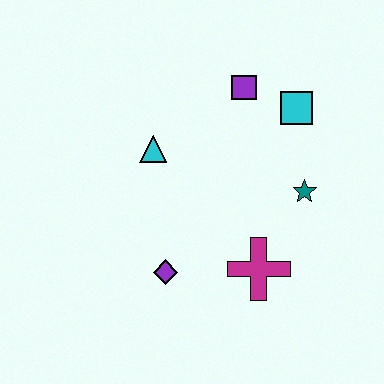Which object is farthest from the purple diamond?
The cyan square is farthest from the purple diamond.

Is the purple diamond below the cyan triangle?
Yes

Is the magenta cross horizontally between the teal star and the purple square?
Yes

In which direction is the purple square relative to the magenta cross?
The purple square is above the magenta cross.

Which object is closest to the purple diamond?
The magenta cross is closest to the purple diamond.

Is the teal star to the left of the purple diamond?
No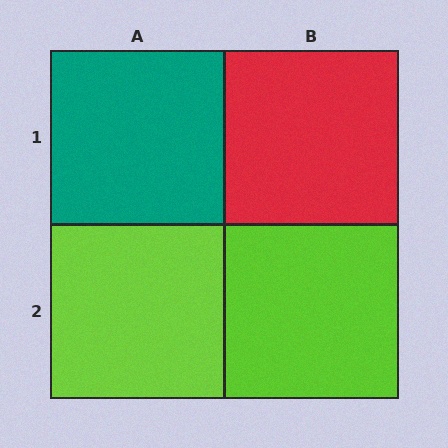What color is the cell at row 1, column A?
Teal.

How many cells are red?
1 cell is red.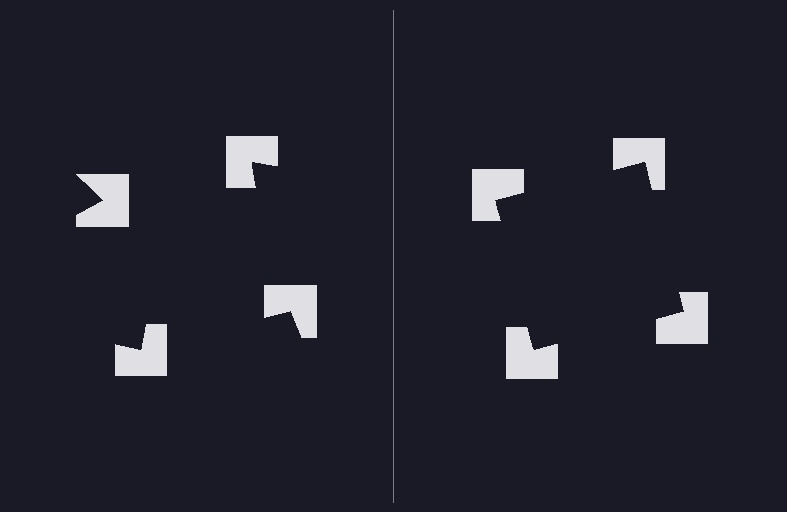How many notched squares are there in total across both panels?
8 — 4 on each side.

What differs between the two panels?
The notched squares are positioned identically on both sides; only the wedge orientations differ. On the right they align to a square; on the left they are misaligned.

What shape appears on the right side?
An illusory square.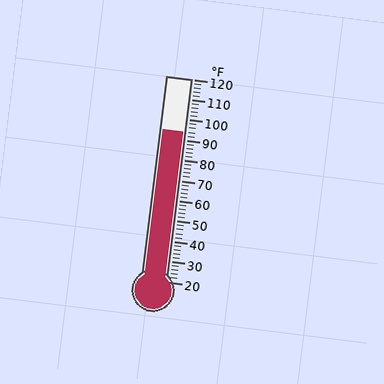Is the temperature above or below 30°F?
The temperature is above 30°F.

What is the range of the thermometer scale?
The thermometer scale ranges from 20°F to 120°F.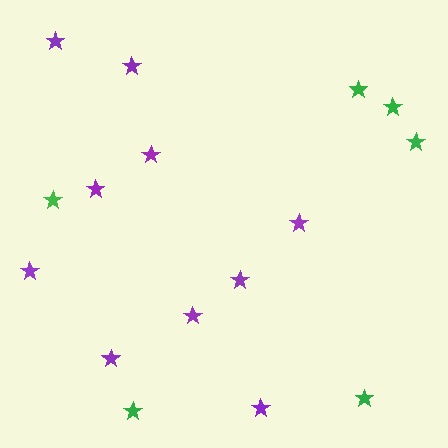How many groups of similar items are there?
There are 2 groups: one group of purple stars (10) and one group of green stars (6).